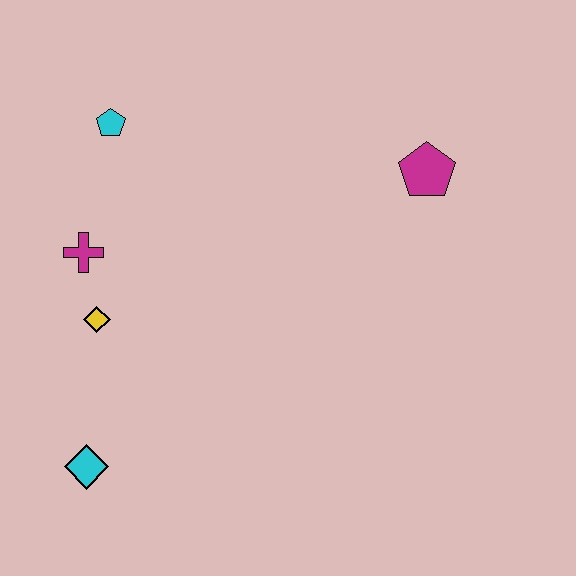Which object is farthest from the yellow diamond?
The magenta pentagon is farthest from the yellow diamond.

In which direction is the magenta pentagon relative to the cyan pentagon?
The magenta pentagon is to the right of the cyan pentagon.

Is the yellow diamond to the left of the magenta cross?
No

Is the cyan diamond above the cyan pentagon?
No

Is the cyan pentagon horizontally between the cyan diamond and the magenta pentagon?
Yes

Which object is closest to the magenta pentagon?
The cyan pentagon is closest to the magenta pentagon.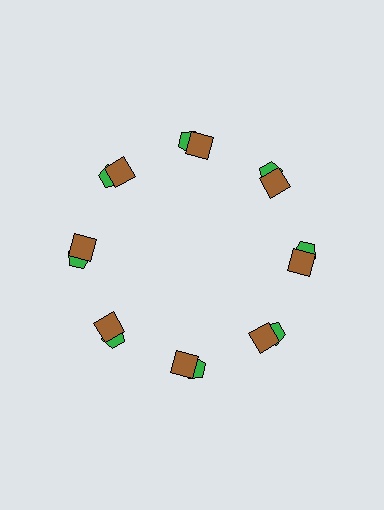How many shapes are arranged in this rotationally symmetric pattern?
There are 16 shapes, arranged in 8 groups of 2.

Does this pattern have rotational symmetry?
Yes, this pattern has 8-fold rotational symmetry. It looks the same after rotating 45 degrees around the center.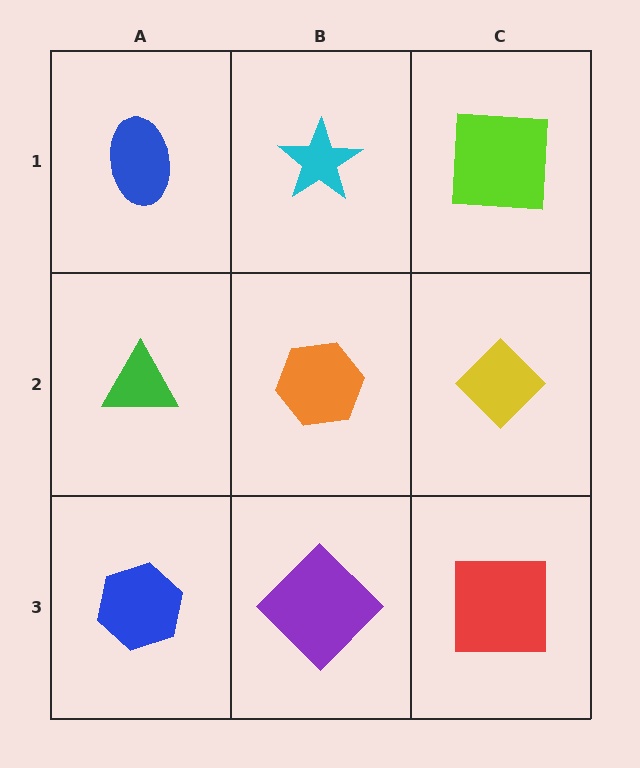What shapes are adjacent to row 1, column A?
A green triangle (row 2, column A), a cyan star (row 1, column B).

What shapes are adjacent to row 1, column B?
An orange hexagon (row 2, column B), a blue ellipse (row 1, column A), a lime square (row 1, column C).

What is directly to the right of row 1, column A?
A cyan star.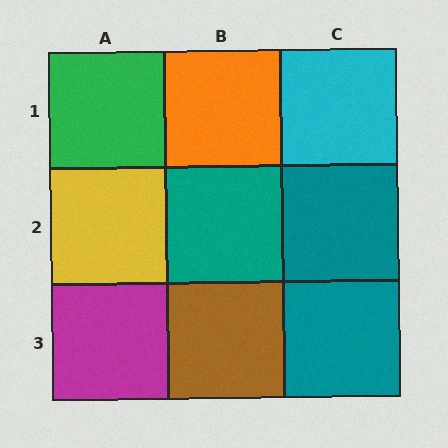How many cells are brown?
1 cell is brown.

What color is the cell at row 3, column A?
Magenta.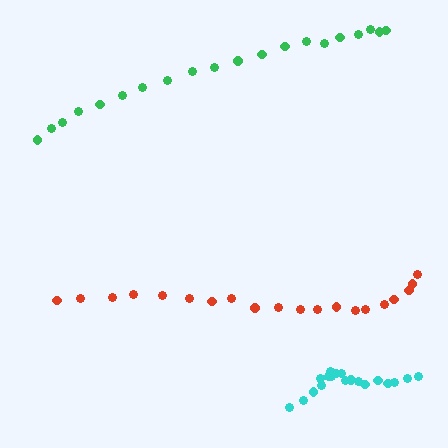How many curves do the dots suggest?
There are 3 distinct paths.